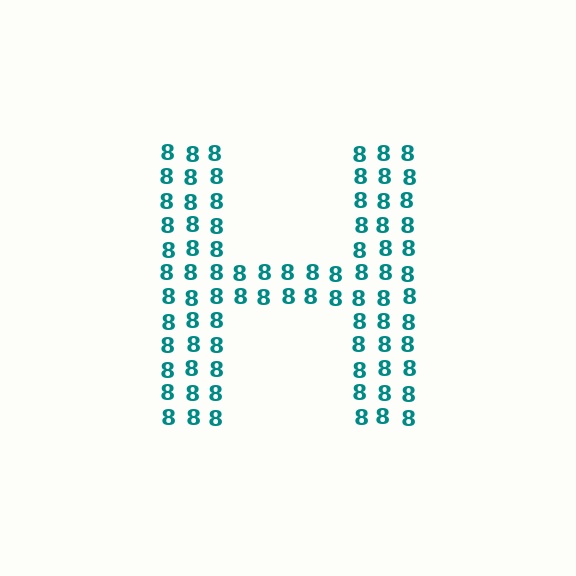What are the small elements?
The small elements are digit 8's.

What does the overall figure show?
The overall figure shows the letter H.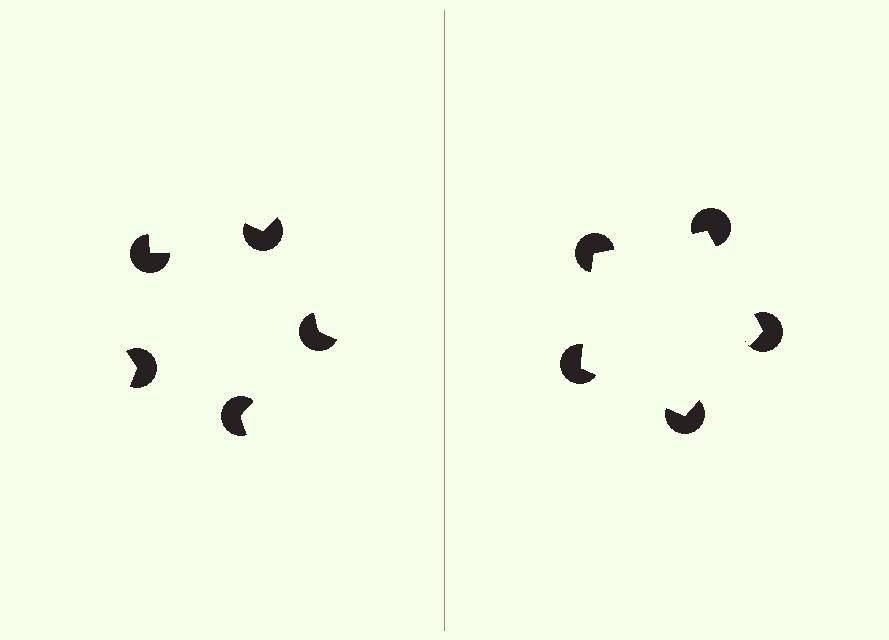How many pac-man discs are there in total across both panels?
10 — 5 on each side.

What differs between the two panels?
The pac-man discs are positioned identically on both sides; only the wedge orientations differ. On the right they align to a pentagon; on the left they are misaligned.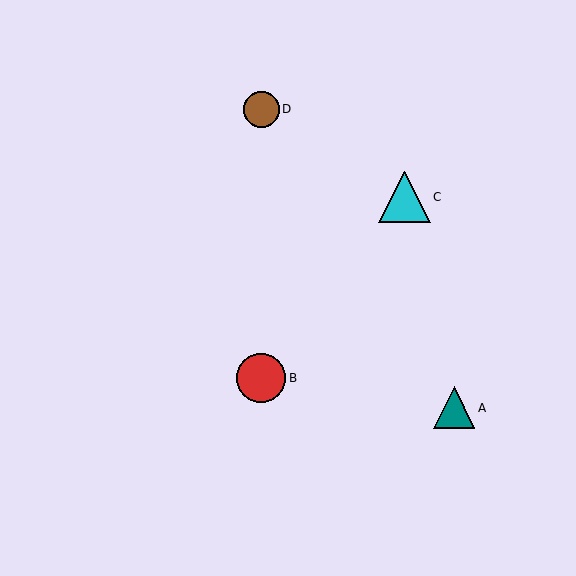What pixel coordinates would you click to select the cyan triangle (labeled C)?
Click at (405, 197) to select the cyan triangle C.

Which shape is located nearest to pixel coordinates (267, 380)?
The red circle (labeled B) at (261, 378) is nearest to that location.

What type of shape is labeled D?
Shape D is a brown circle.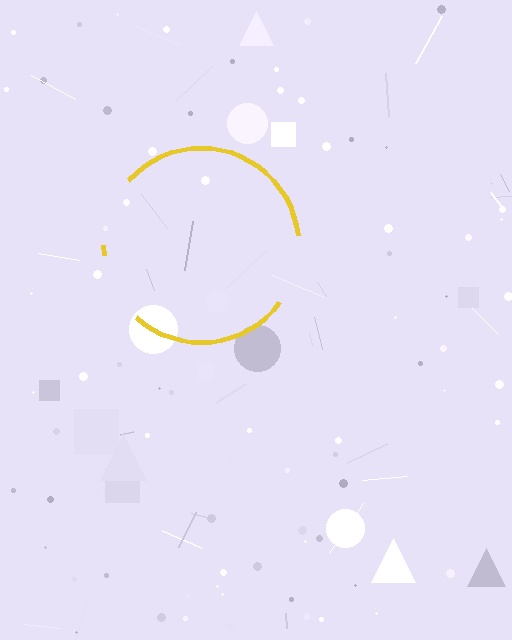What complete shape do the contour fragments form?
The contour fragments form a circle.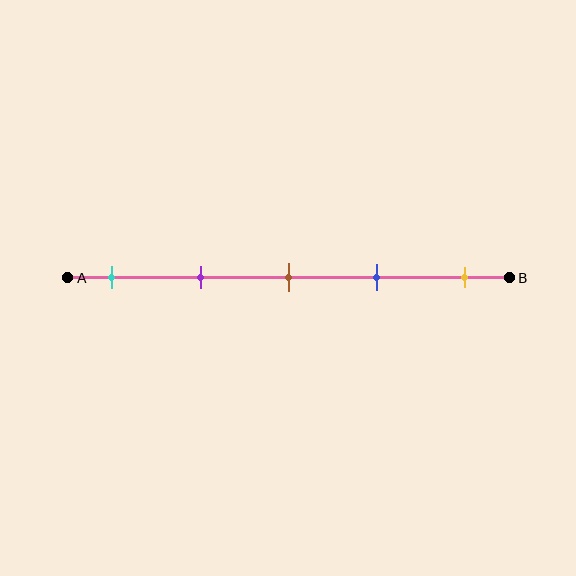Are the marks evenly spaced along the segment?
Yes, the marks are approximately evenly spaced.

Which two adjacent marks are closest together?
The brown and blue marks are the closest adjacent pair.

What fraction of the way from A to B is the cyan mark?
The cyan mark is approximately 10% (0.1) of the way from A to B.